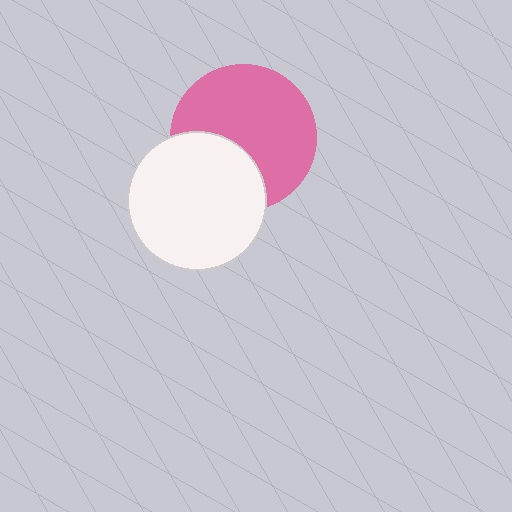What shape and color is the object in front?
The object in front is a white circle.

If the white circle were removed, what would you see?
You would see the complete pink circle.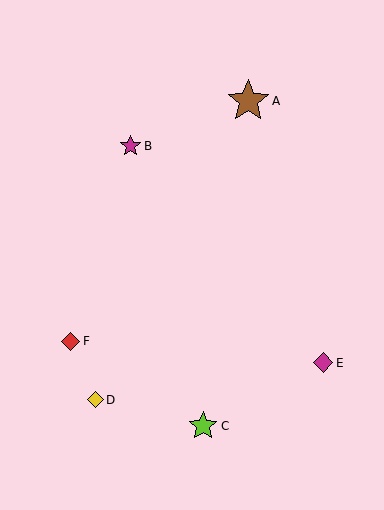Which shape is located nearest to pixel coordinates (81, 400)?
The yellow diamond (labeled D) at (96, 400) is nearest to that location.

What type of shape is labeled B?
Shape B is a magenta star.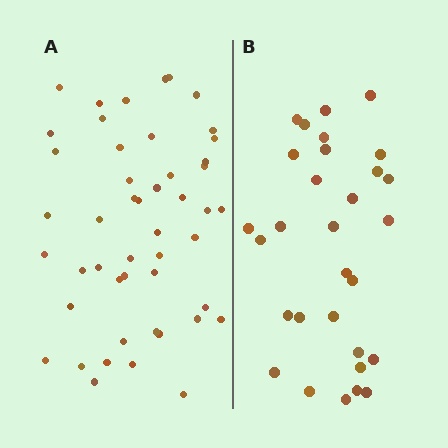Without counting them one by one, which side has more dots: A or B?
Region A (the left region) has more dots.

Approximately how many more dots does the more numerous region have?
Region A has approximately 20 more dots than region B.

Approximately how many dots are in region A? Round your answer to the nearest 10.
About 50 dots. (The exact count is 48, which rounds to 50.)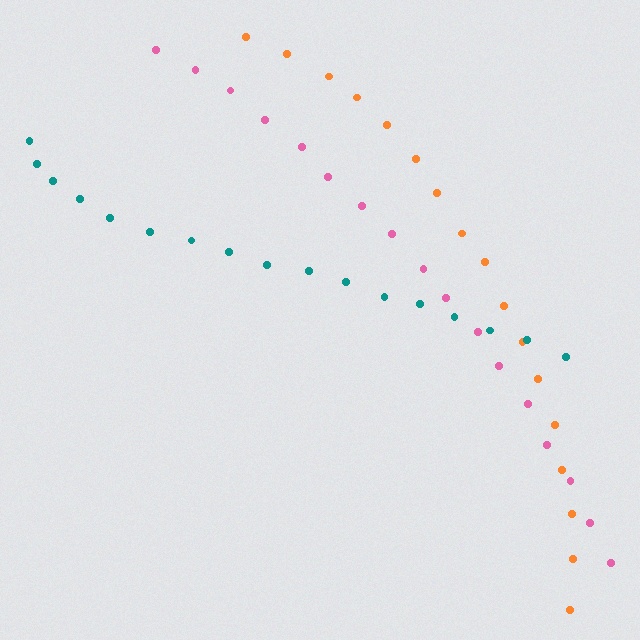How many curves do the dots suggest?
There are 3 distinct paths.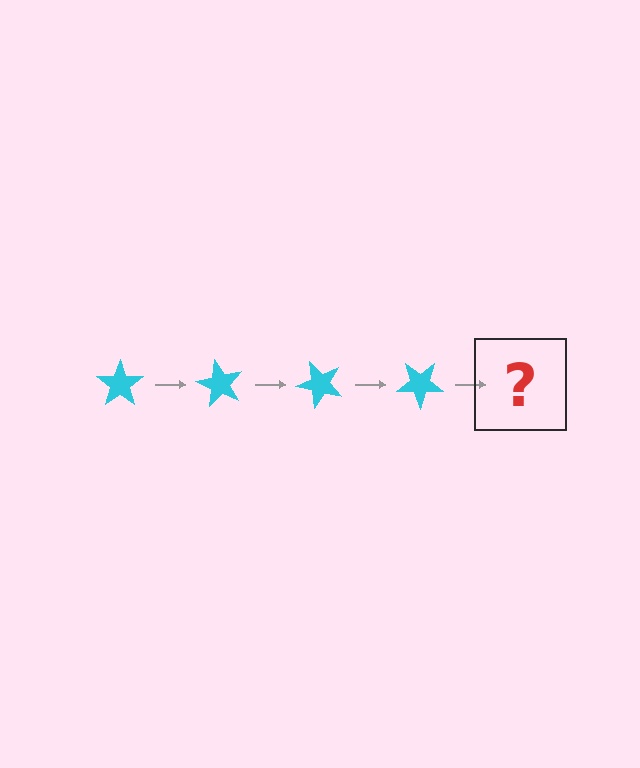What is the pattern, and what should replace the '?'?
The pattern is that the star rotates 60 degrees each step. The '?' should be a cyan star rotated 240 degrees.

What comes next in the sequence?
The next element should be a cyan star rotated 240 degrees.